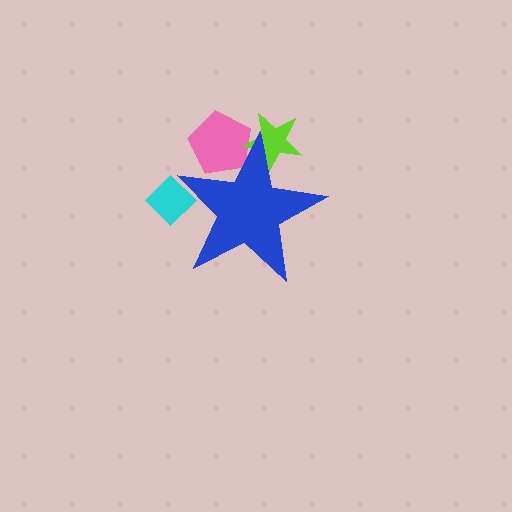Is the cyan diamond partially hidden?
Yes, the cyan diamond is partially hidden behind the blue star.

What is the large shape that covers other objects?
A blue star.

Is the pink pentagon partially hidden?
Yes, the pink pentagon is partially hidden behind the blue star.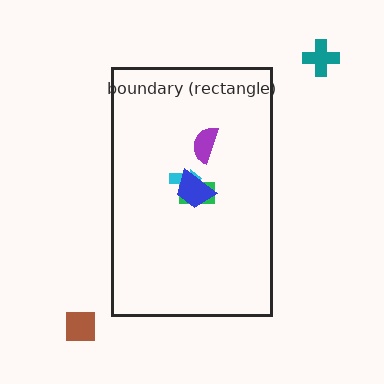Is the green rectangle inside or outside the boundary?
Inside.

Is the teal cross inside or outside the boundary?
Outside.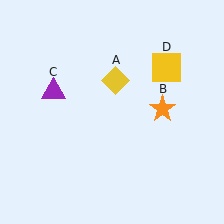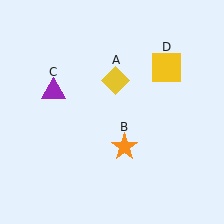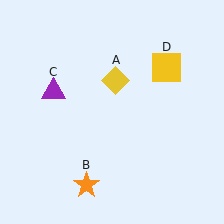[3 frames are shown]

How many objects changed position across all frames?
1 object changed position: orange star (object B).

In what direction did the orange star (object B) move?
The orange star (object B) moved down and to the left.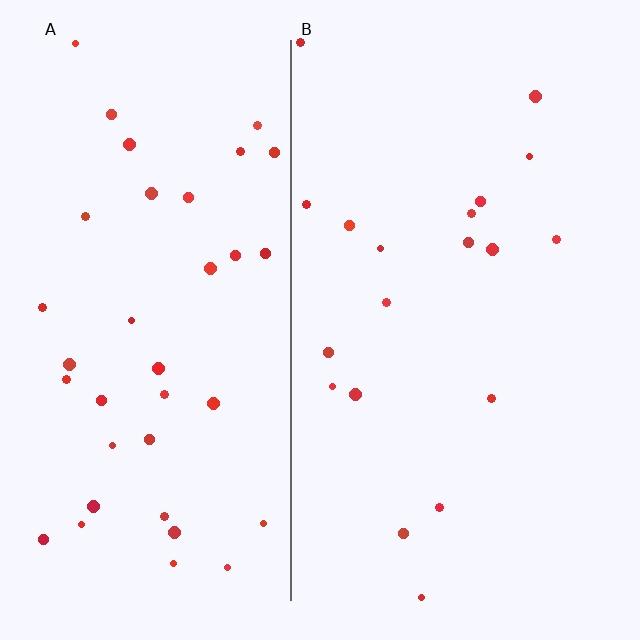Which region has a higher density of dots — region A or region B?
A (the left).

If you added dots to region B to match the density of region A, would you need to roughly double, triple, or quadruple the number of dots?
Approximately double.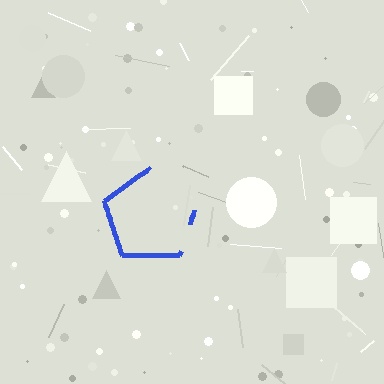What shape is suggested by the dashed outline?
The dashed outline suggests a pentagon.